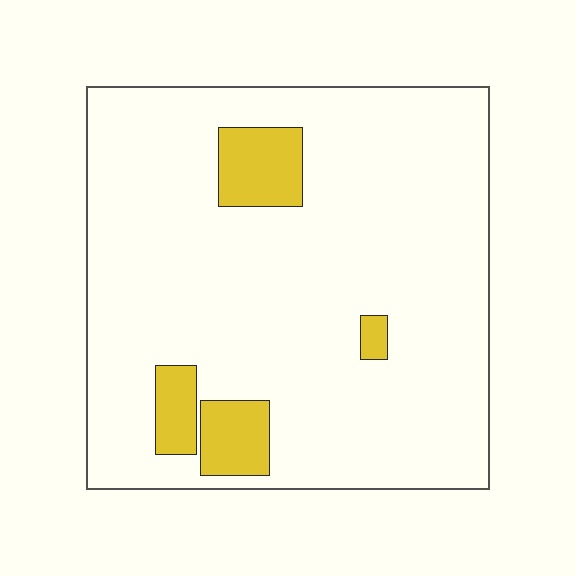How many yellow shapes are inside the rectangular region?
4.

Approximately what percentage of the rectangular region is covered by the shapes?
Approximately 10%.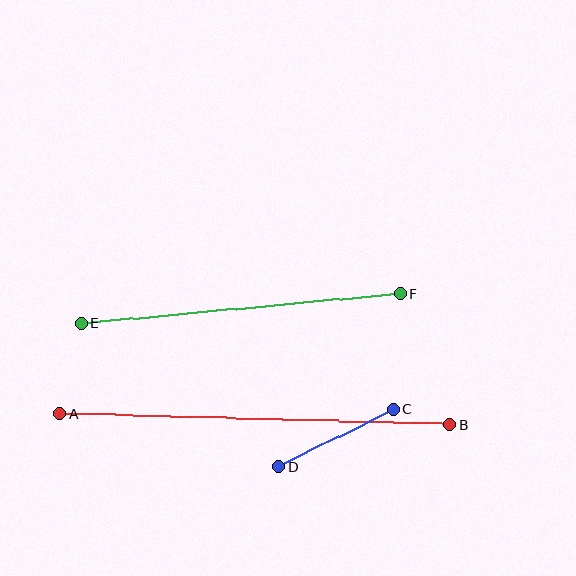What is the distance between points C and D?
The distance is approximately 128 pixels.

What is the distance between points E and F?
The distance is approximately 320 pixels.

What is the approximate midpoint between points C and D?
The midpoint is at approximately (336, 438) pixels.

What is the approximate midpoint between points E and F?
The midpoint is at approximately (241, 309) pixels.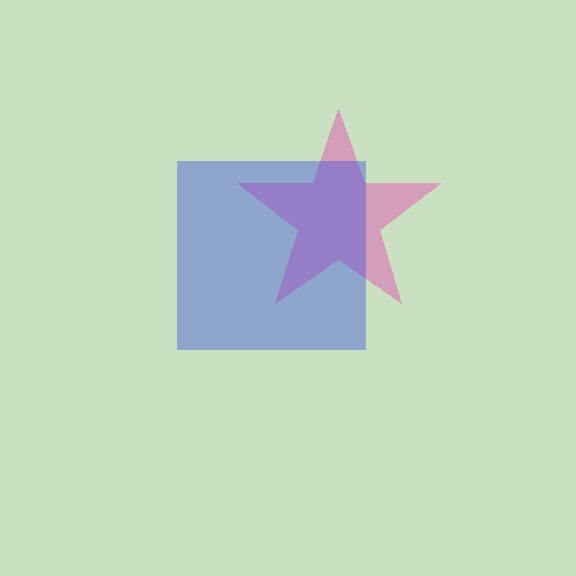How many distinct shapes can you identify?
There are 2 distinct shapes: a pink star, a blue square.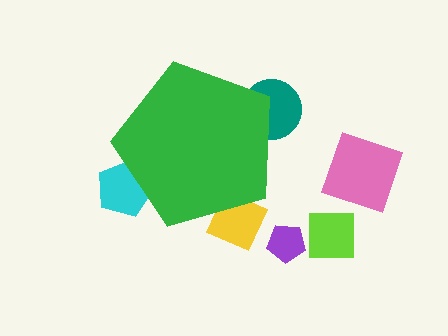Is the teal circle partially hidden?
Yes, the teal circle is partially hidden behind the green pentagon.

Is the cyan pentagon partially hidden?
Yes, the cyan pentagon is partially hidden behind the green pentagon.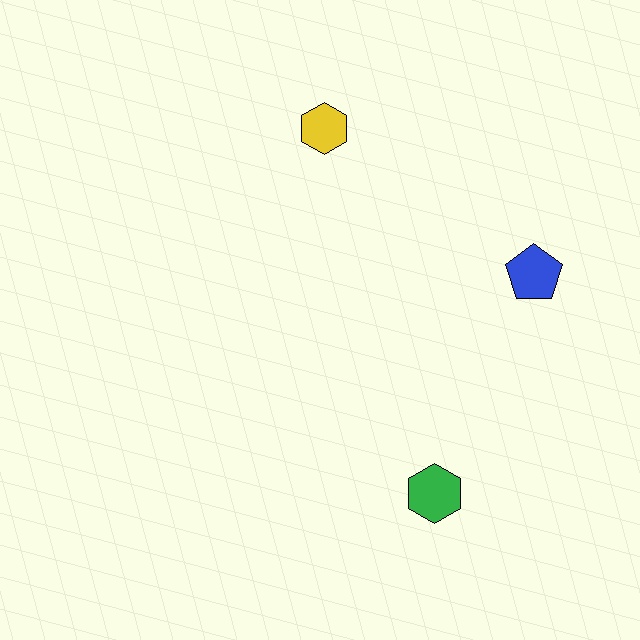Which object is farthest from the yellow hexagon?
The green hexagon is farthest from the yellow hexagon.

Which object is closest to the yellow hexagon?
The blue pentagon is closest to the yellow hexagon.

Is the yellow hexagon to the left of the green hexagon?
Yes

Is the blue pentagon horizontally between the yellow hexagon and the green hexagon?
No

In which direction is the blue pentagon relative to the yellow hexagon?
The blue pentagon is to the right of the yellow hexagon.